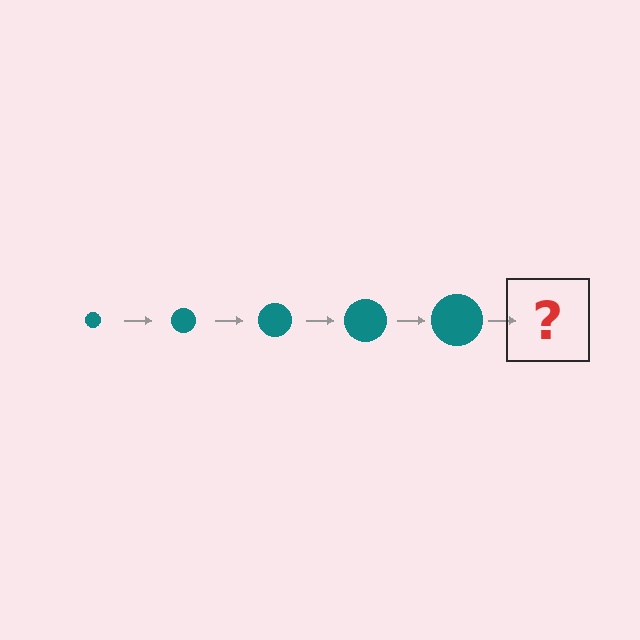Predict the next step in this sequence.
The next step is a teal circle, larger than the previous one.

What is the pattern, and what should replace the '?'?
The pattern is that the circle gets progressively larger each step. The '?' should be a teal circle, larger than the previous one.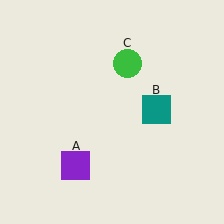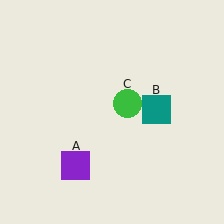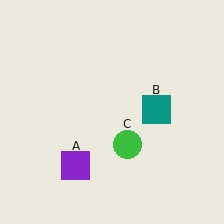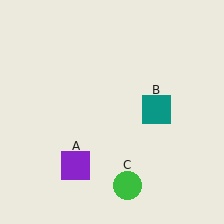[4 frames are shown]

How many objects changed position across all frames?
1 object changed position: green circle (object C).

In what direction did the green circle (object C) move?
The green circle (object C) moved down.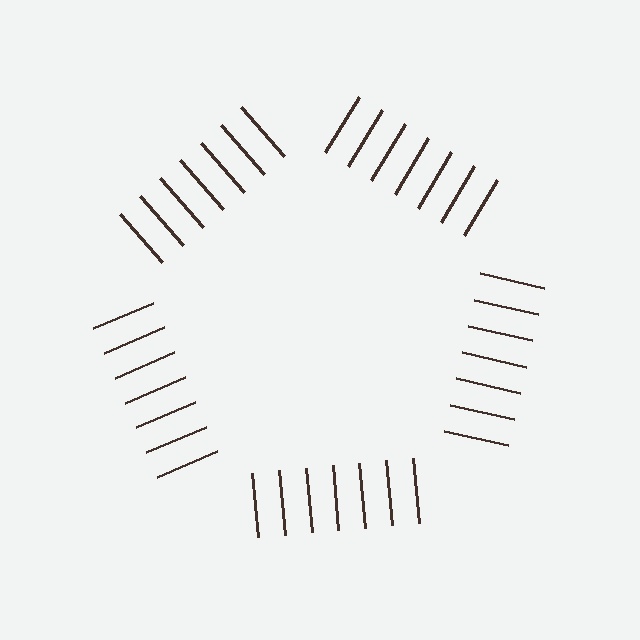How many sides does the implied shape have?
5 sides — the line-ends trace a pentagon.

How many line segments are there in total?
35 — 7 along each of the 5 edges.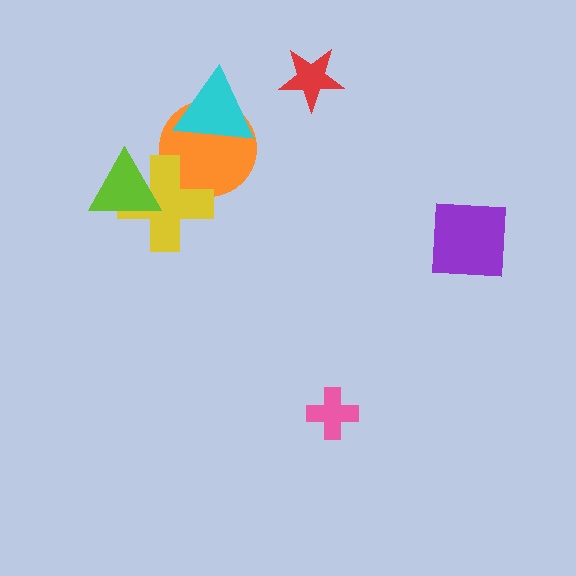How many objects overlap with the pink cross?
0 objects overlap with the pink cross.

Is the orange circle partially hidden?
Yes, it is partially covered by another shape.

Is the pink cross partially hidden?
No, no other shape covers it.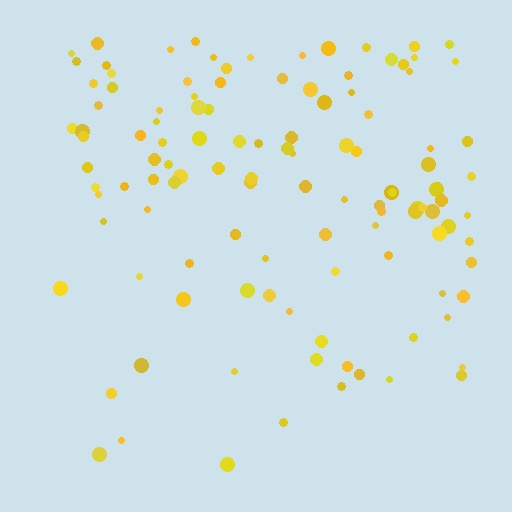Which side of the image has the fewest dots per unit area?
The bottom.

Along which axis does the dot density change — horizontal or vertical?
Vertical.